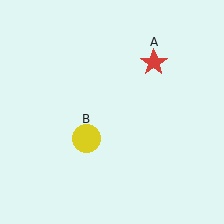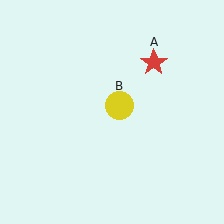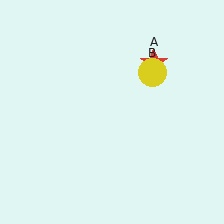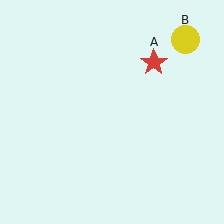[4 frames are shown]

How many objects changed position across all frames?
1 object changed position: yellow circle (object B).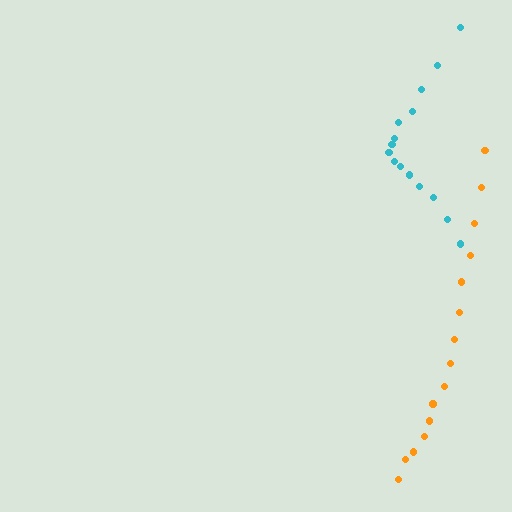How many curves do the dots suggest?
There are 2 distinct paths.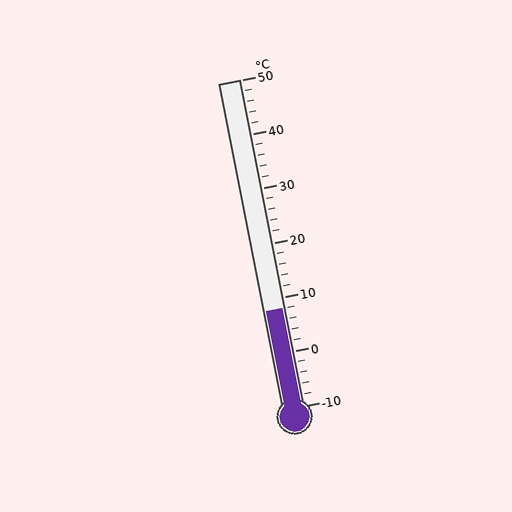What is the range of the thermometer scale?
The thermometer scale ranges from -10°C to 50°C.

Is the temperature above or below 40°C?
The temperature is below 40°C.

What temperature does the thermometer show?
The thermometer shows approximately 8°C.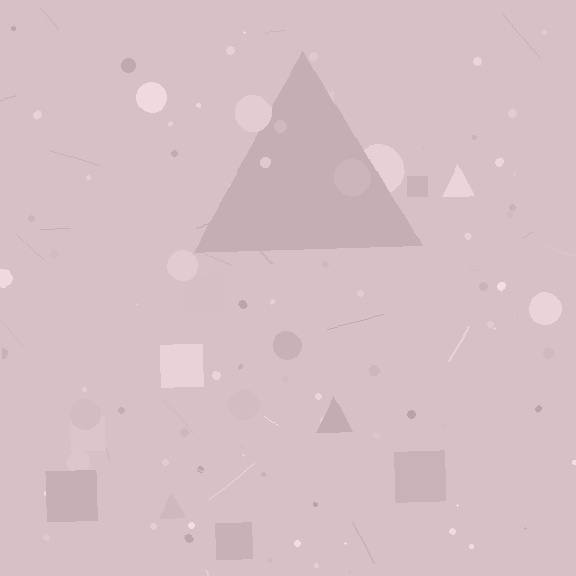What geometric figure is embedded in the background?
A triangle is embedded in the background.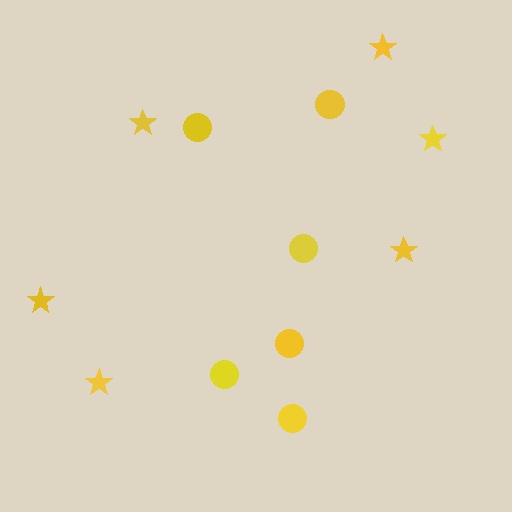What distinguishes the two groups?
There are 2 groups: one group of stars (6) and one group of circles (6).